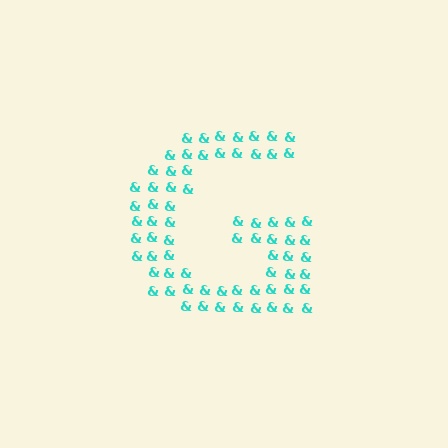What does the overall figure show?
The overall figure shows the letter G.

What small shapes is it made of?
It is made of small ampersands.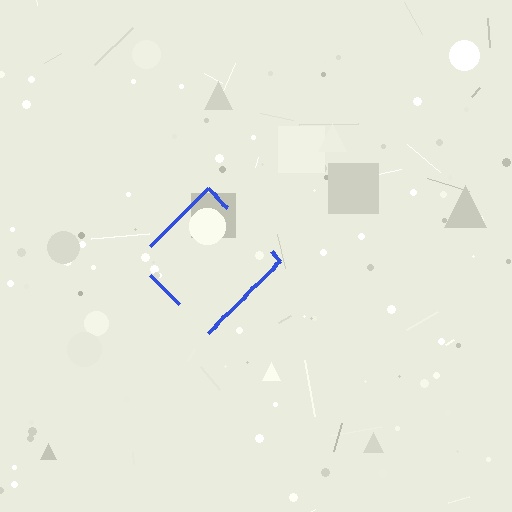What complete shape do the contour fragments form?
The contour fragments form a diamond.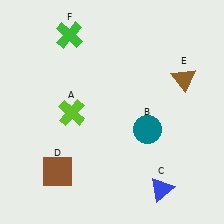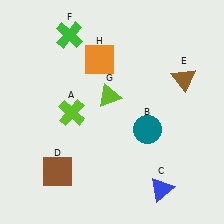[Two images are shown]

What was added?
A lime triangle (G), an orange square (H) were added in Image 2.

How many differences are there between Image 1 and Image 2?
There are 2 differences between the two images.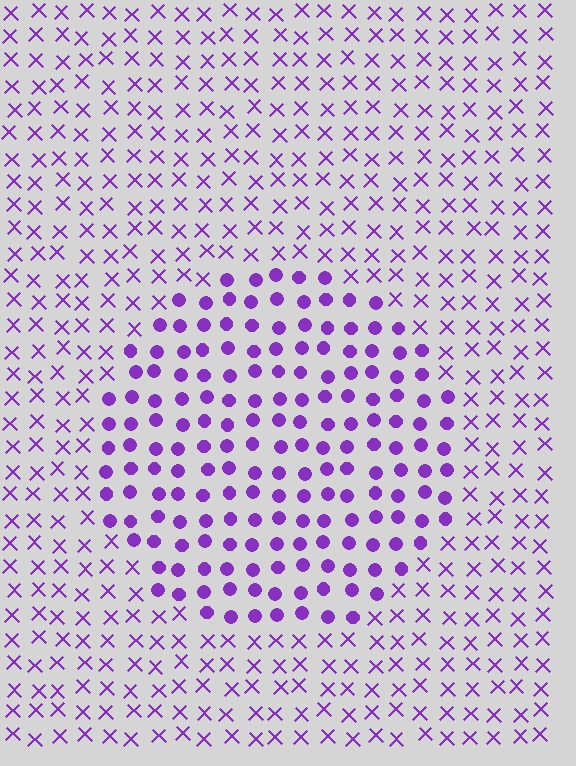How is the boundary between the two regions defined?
The boundary is defined by a change in element shape: circles inside vs. X marks outside. All elements share the same color and spacing.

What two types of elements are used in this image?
The image uses circles inside the circle region and X marks outside it.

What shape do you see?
I see a circle.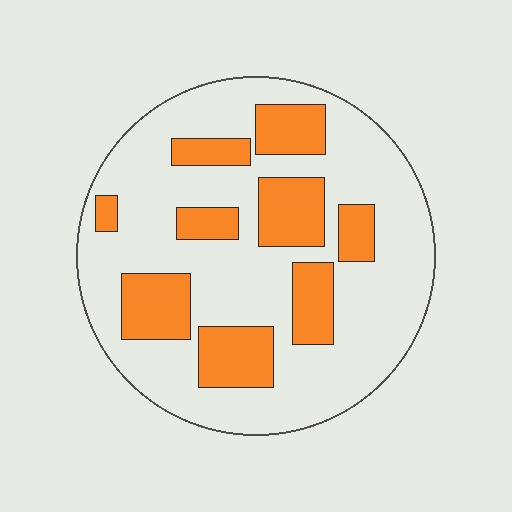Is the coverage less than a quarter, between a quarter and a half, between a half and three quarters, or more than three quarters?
Between a quarter and a half.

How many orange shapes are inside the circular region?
9.